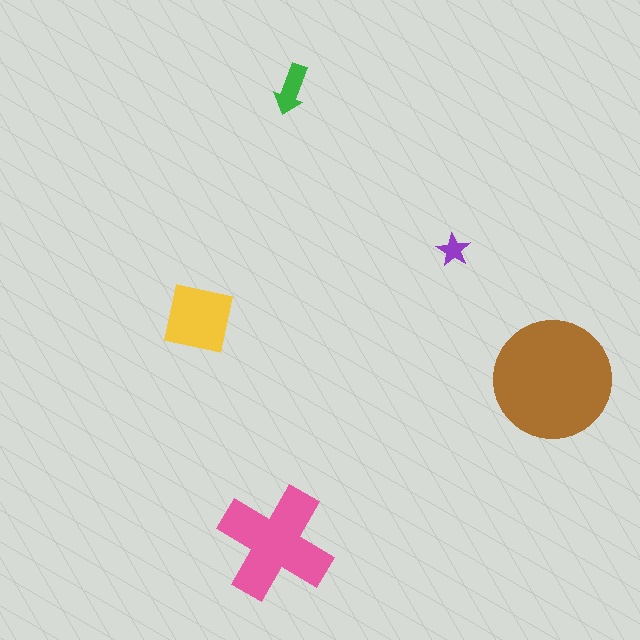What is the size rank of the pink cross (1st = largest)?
2nd.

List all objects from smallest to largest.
The purple star, the green arrow, the yellow square, the pink cross, the brown circle.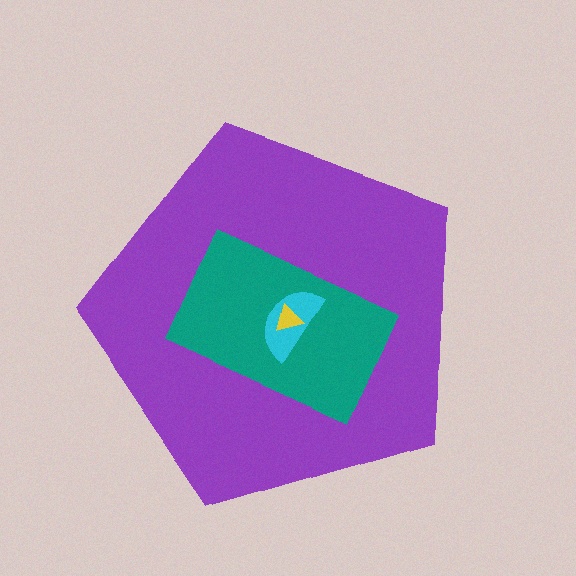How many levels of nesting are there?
4.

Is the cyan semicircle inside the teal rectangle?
Yes.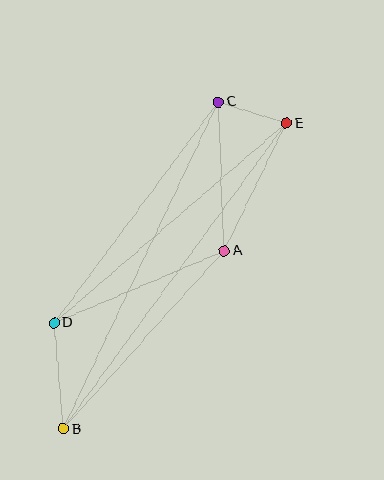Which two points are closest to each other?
Points C and E are closest to each other.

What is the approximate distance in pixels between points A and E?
The distance between A and E is approximately 142 pixels.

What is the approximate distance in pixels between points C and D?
The distance between C and D is approximately 275 pixels.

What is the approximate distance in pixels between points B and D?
The distance between B and D is approximately 107 pixels.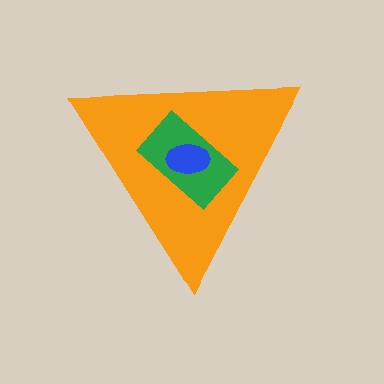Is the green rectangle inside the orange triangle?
Yes.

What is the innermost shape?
The blue ellipse.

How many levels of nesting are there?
3.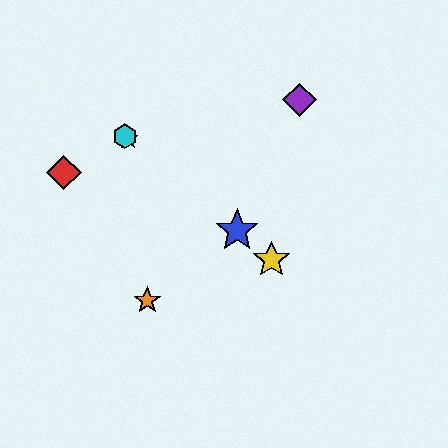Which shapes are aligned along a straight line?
The blue star, the green star, the yellow star, the cyan hexagon are aligned along a straight line.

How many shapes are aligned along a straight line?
4 shapes (the blue star, the green star, the yellow star, the cyan hexagon) are aligned along a straight line.